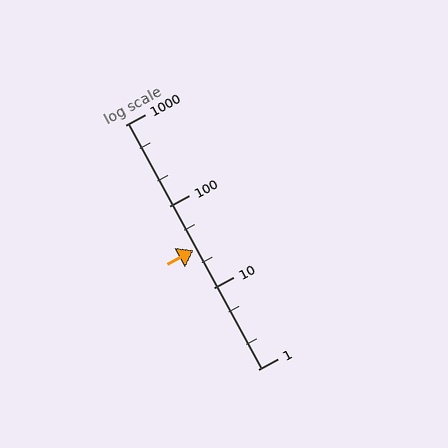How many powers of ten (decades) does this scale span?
The scale spans 3 decades, from 1 to 1000.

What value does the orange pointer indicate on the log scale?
The pointer indicates approximately 29.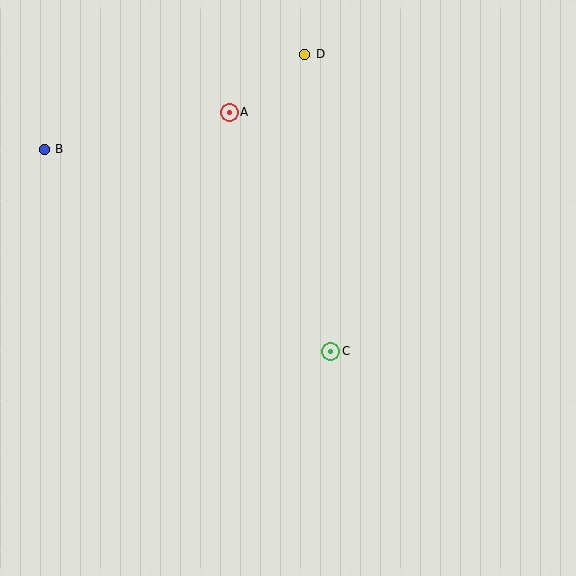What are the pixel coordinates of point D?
Point D is at (305, 54).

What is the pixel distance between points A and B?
The distance between A and B is 188 pixels.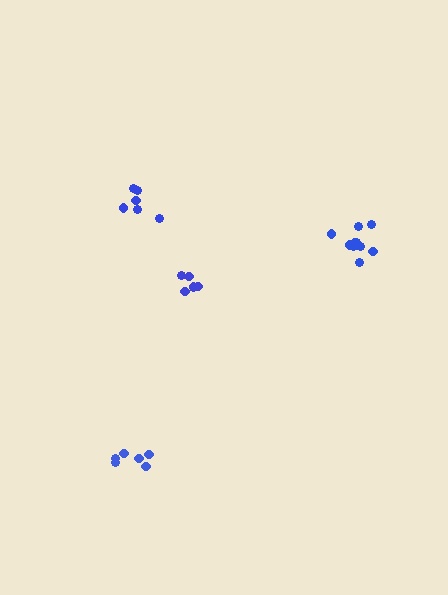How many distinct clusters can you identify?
There are 4 distinct clusters.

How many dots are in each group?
Group 1: 6 dots, Group 2: 6 dots, Group 3: 10 dots, Group 4: 6 dots (28 total).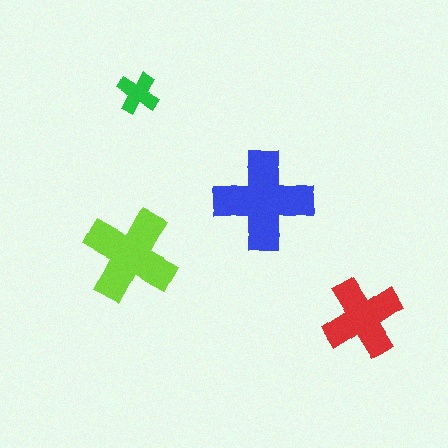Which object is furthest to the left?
The lime cross is leftmost.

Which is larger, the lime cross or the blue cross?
The blue one.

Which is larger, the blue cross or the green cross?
The blue one.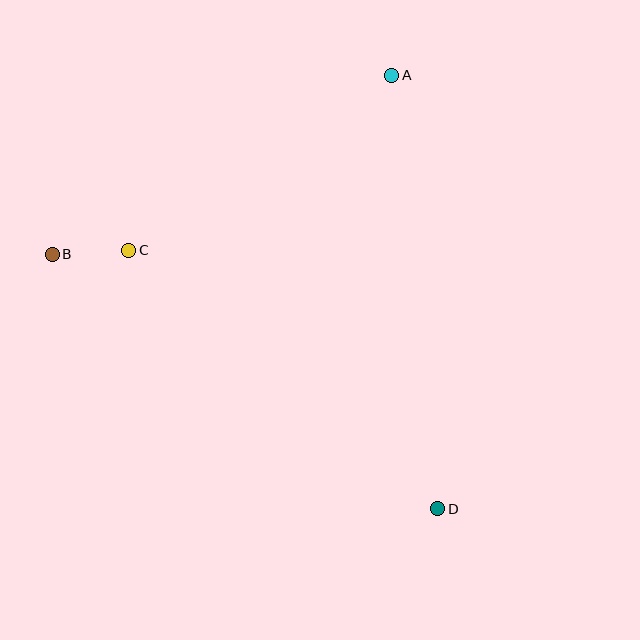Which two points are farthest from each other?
Points B and D are farthest from each other.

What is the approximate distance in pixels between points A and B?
The distance between A and B is approximately 384 pixels.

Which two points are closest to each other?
Points B and C are closest to each other.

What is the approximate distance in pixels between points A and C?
The distance between A and C is approximately 316 pixels.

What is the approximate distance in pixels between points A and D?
The distance between A and D is approximately 436 pixels.